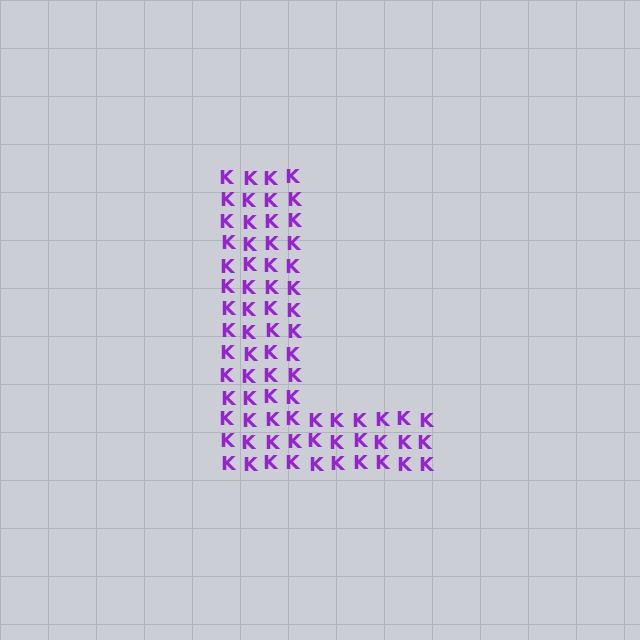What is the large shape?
The large shape is the letter L.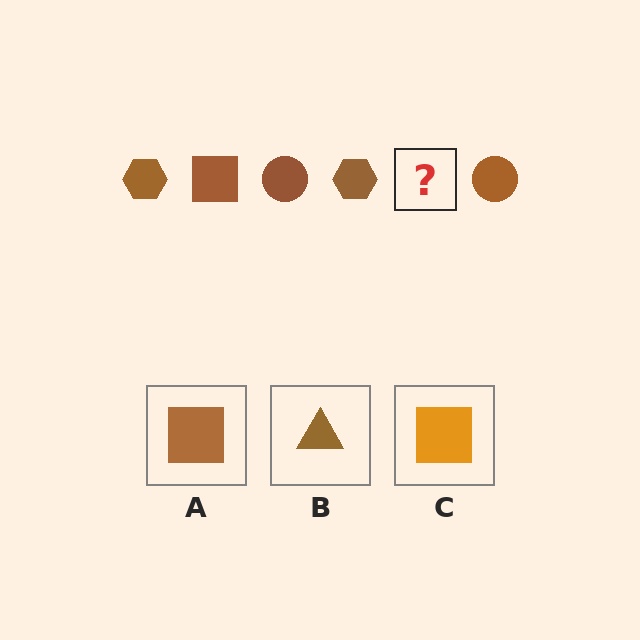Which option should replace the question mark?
Option A.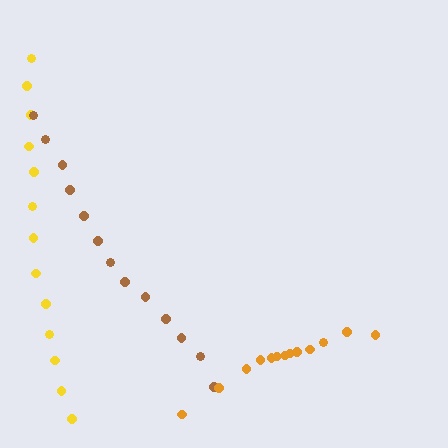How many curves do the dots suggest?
There are 3 distinct paths.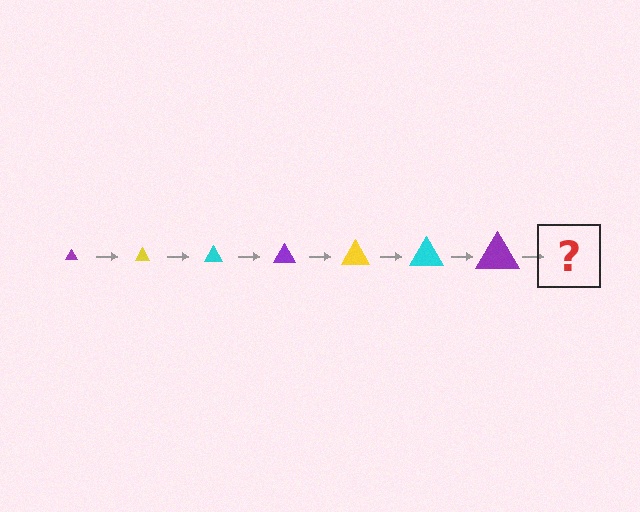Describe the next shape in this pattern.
It should be a yellow triangle, larger than the previous one.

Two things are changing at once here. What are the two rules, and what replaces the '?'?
The two rules are that the triangle grows larger each step and the color cycles through purple, yellow, and cyan. The '?' should be a yellow triangle, larger than the previous one.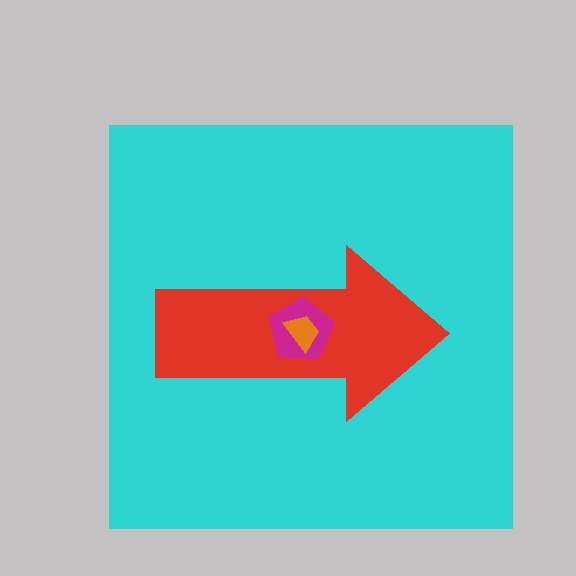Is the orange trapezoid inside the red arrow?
Yes.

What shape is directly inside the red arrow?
The magenta pentagon.